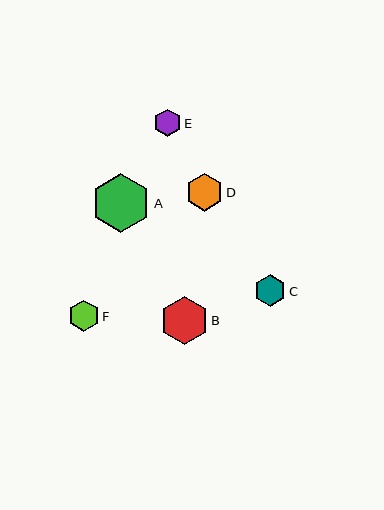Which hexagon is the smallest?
Hexagon E is the smallest with a size of approximately 27 pixels.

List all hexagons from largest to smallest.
From largest to smallest: A, B, D, C, F, E.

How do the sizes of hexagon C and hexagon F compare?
Hexagon C and hexagon F are approximately the same size.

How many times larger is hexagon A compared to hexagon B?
Hexagon A is approximately 1.2 times the size of hexagon B.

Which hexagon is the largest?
Hexagon A is the largest with a size of approximately 59 pixels.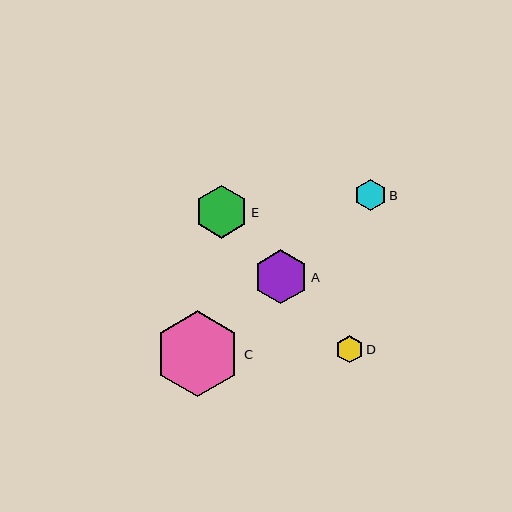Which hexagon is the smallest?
Hexagon D is the smallest with a size of approximately 27 pixels.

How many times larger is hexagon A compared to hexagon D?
Hexagon A is approximately 2.0 times the size of hexagon D.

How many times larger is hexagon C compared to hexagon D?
Hexagon C is approximately 3.2 times the size of hexagon D.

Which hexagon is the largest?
Hexagon C is the largest with a size of approximately 86 pixels.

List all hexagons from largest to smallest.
From largest to smallest: C, A, E, B, D.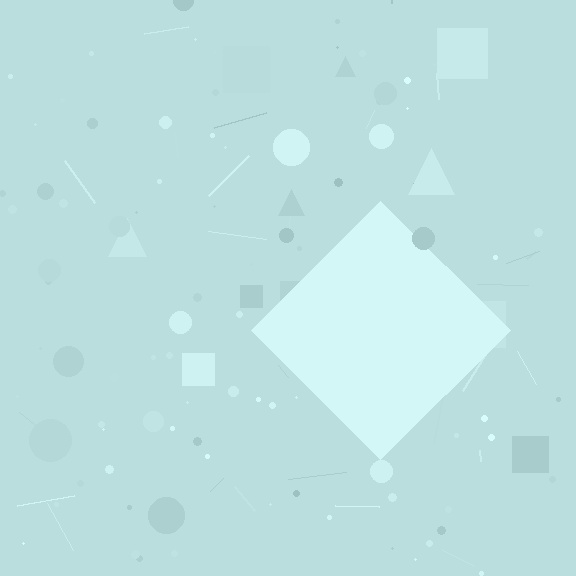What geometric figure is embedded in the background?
A diamond is embedded in the background.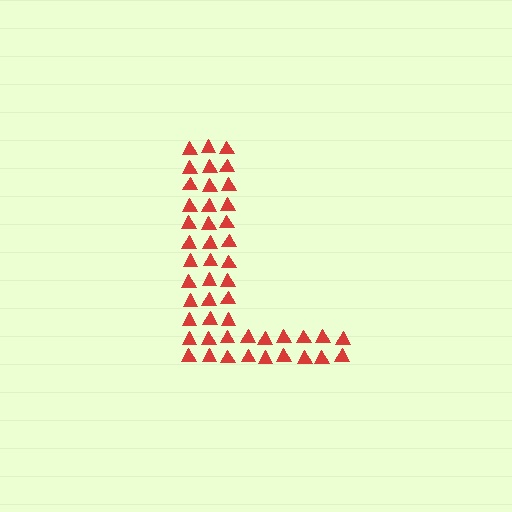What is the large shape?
The large shape is the letter L.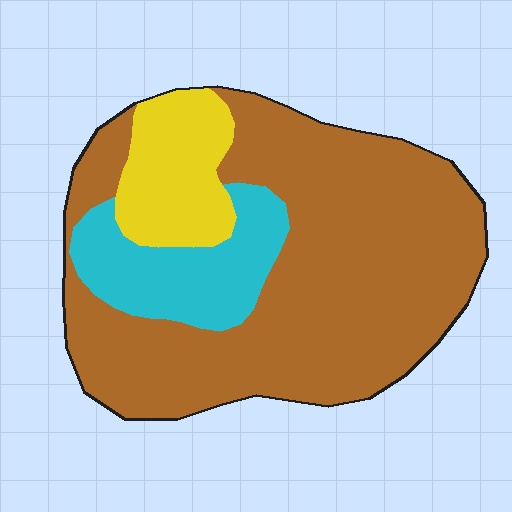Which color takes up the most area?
Brown, at roughly 70%.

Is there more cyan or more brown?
Brown.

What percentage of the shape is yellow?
Yellow takes up about one eighth (1/8) of the shape.